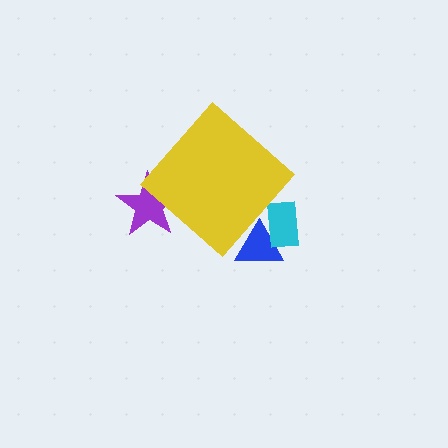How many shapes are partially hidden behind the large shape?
3 shapes are partially hidden.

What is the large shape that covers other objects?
A yellow diamond.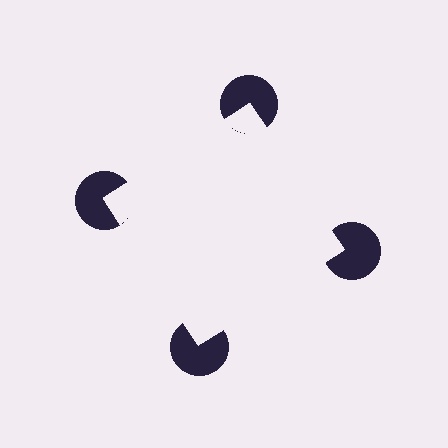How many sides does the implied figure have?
4 sides.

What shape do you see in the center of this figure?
An illusory square — its edges are inferred from the aligned wedge cuts in the pac-man discs, not physically drawn.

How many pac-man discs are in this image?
There are 4 — one at each vertex of the illusory square.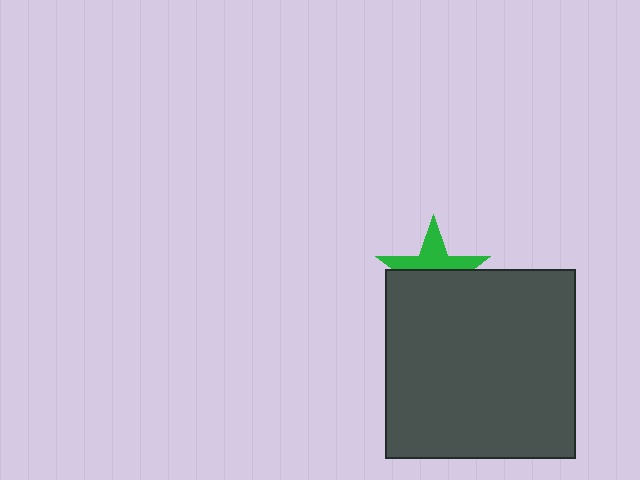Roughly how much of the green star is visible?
A small part of it is visible (roughly 45%).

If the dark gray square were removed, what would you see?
You would see the complete green star.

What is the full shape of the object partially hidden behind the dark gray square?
The partially hidden object is a green star.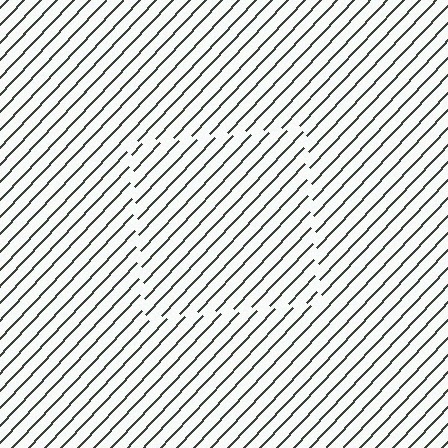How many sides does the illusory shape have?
4 sides — the line-ends trace a square.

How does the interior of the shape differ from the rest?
The interior of the shape contains the same grating, shifted by half a period — the contour is defined by the phase discontinuity where line-ends from the inner and outer gratings abut.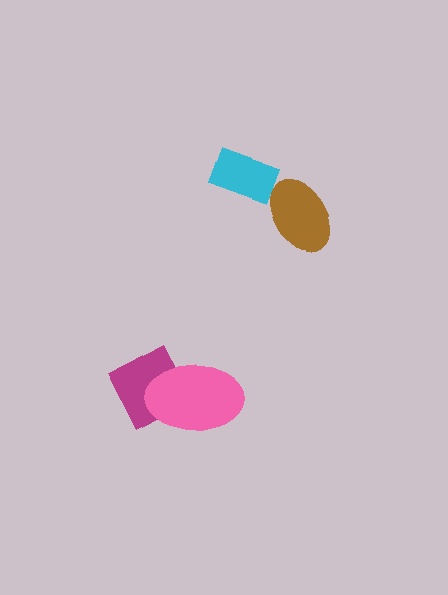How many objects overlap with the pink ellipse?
1 object overlaps with the pink ellipse.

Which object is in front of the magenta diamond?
The pink ellipse is in front of the magenta diamond.